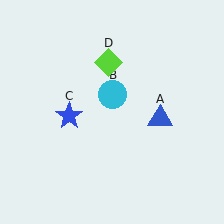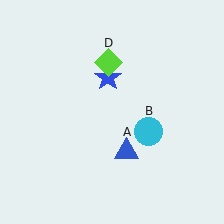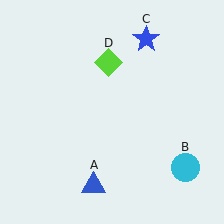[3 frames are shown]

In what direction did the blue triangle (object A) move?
The blue triangle (object A) moved down and to the left.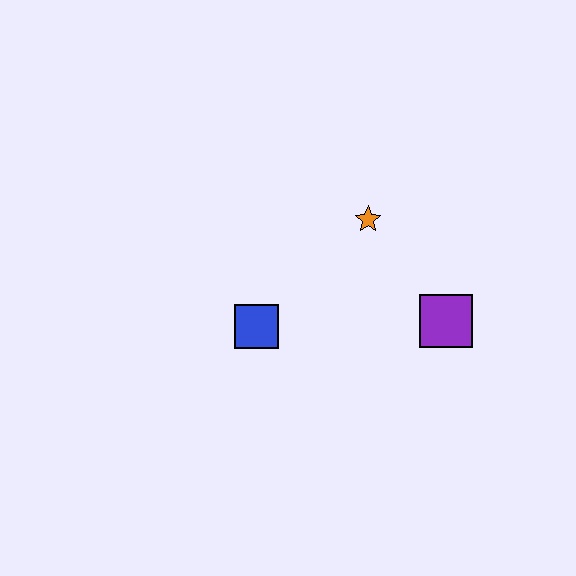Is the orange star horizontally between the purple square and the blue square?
Yes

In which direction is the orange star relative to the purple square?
The orange star is above the purple square.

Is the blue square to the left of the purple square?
Yes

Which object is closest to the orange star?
The purple square is closest to the orange star.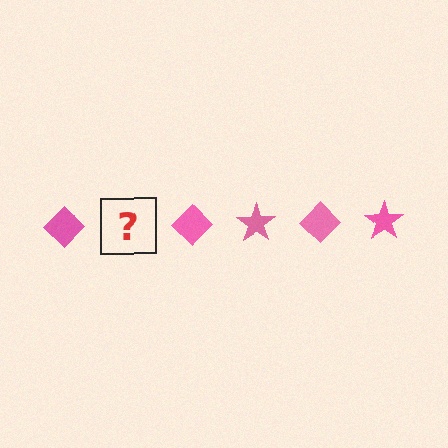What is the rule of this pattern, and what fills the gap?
The rule is that the pattern cycles through diamond, star shapes in pink. The gap should be filled with a pink star.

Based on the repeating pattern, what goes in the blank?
The blank should be a pink star.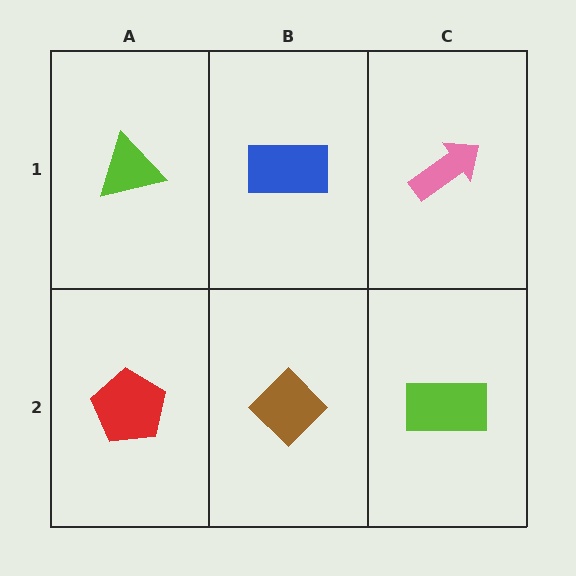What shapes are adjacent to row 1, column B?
A brown diamond (row 2, column B), a lime triangle (row 1, column A), a pink arrow (row 1, column C).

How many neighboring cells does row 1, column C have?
2.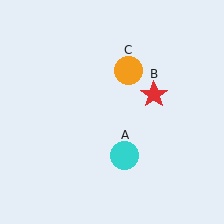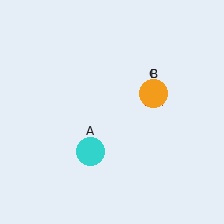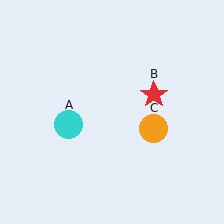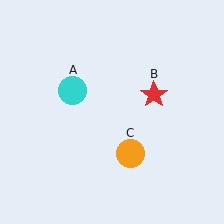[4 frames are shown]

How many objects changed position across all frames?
2 objects changed position: cyan circle (object A), orange circle (object C).